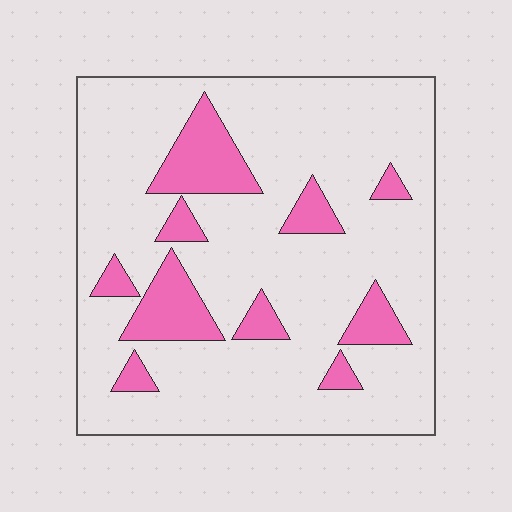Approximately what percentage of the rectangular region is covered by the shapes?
Approximately 20%.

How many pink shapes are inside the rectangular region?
10.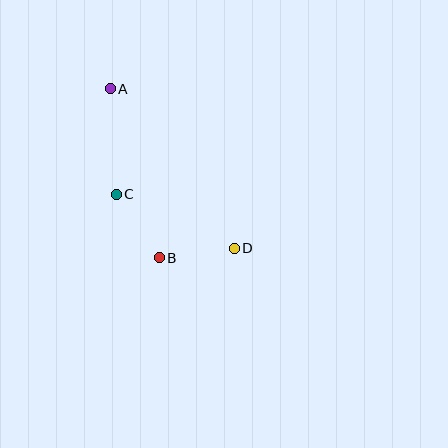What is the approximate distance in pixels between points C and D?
The distance between C and D is approximately 130 pixels.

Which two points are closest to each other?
Points B and D are closest to each other.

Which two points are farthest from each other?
Points A and D are farthest from each other.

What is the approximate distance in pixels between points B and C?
The distance between B and C is approximately 76 pixels.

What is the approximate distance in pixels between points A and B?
The distance between A and B is approximately 176 pixels.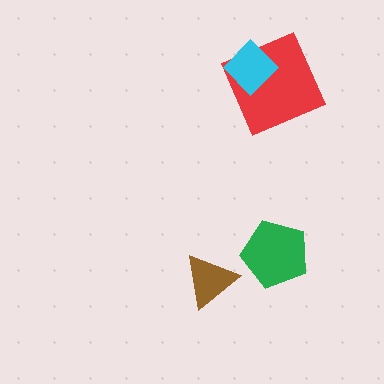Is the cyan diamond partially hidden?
No, no other shape covers it.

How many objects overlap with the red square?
1 object overlaps with the red square.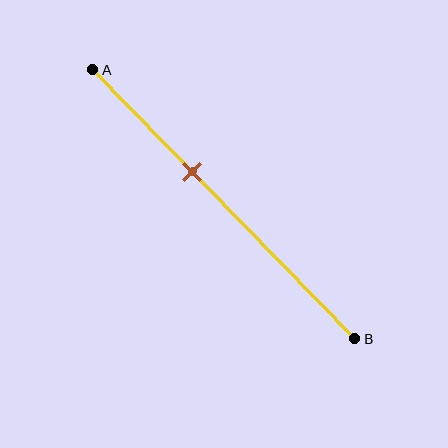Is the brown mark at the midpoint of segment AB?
No, the mark is at about 40% from A, not at the 50% midpoint.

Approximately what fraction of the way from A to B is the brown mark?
The brown mark is approximately 40% of the way from A to B.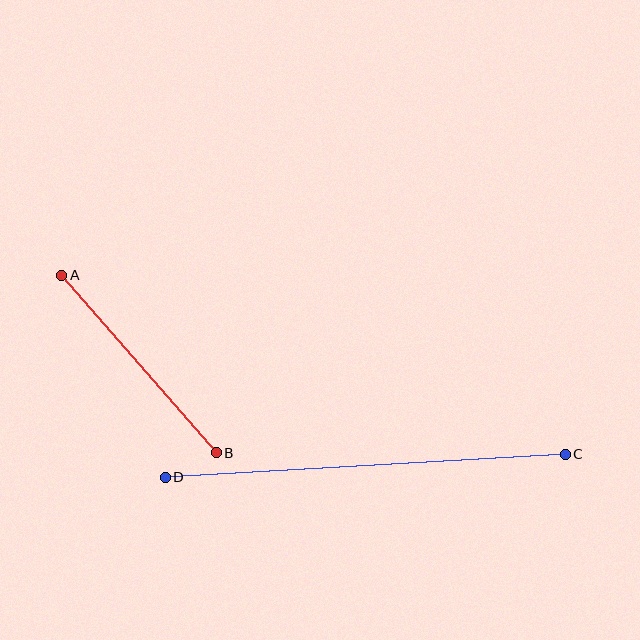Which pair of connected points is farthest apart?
Points C and D are farthest apart.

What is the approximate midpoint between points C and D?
The midpoint is at approximately (365, 466) pixels.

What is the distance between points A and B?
The distance is approximately 235 pixels.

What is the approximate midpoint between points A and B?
The midpoint is at approximately (139, 364) pixels.